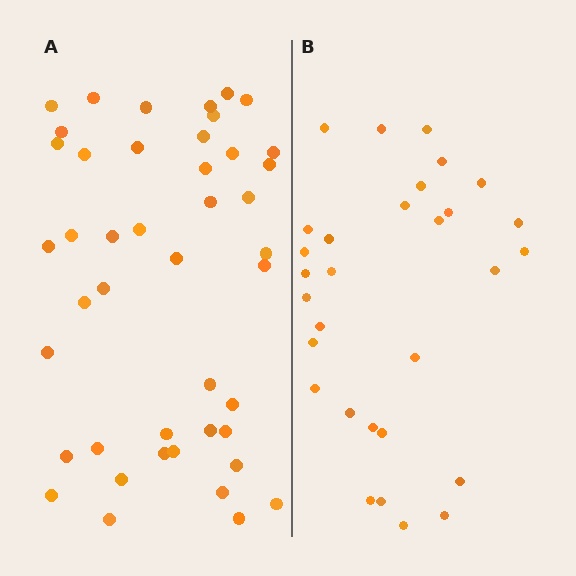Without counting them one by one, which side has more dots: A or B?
Region A (the left region) has more dots.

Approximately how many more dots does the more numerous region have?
Region A has approximately 15 more dots than region B.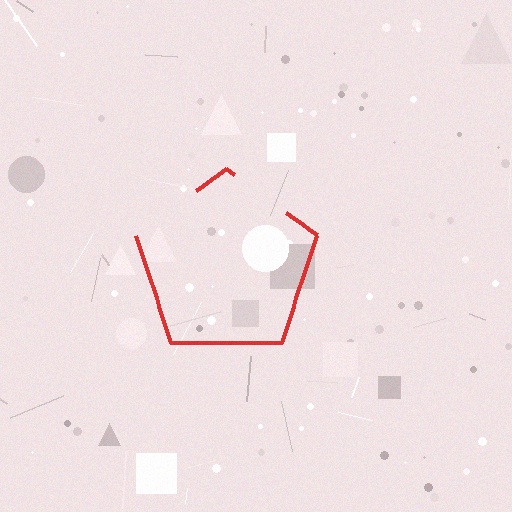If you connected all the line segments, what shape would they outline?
They would outline a pentagon.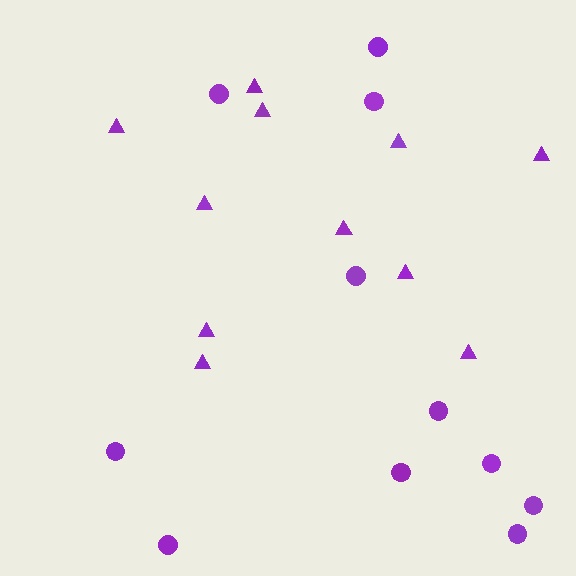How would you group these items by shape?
There are 2 groups: one group of circles (11) and one group of triangles (11).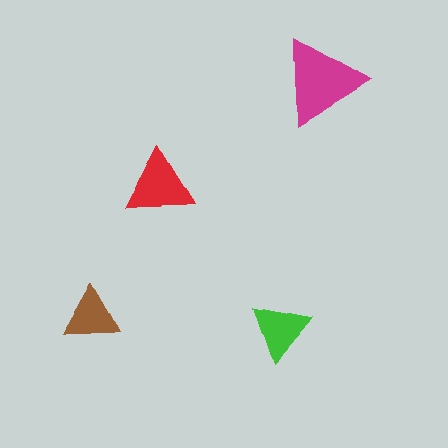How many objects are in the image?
There are 4 objects in the image.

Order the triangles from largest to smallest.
the magenta one, the red one, the green one, the brown one.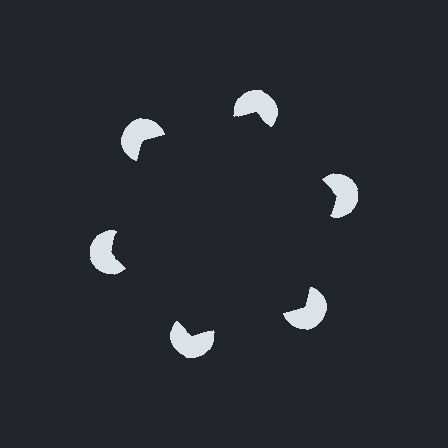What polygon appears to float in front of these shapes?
An illusory hexagon — its edges are inferred from the aligned wedge cuts in the pac-man discs, not physically drawn.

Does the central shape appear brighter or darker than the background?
It typically appears slightly darker than the background, even though no actual brightness change is drawn.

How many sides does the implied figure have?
6 sides.